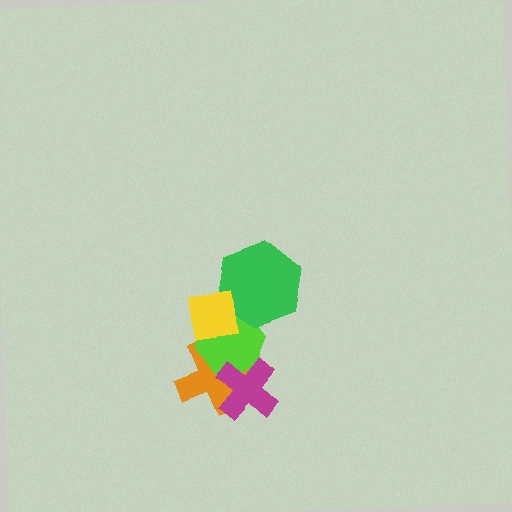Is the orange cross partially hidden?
Yes, it is partially covered by another shape.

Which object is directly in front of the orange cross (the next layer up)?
The lime hexagon is directly in front of the orange cross.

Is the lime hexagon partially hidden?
Yes, it is partially covered by another shape.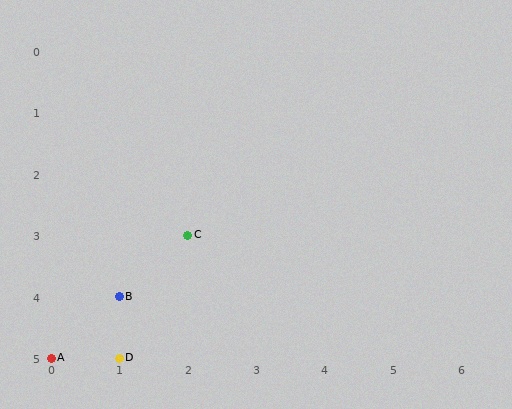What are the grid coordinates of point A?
Point A is at grid coordinates (0, 5).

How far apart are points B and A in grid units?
Points B and A are 1 column and 1 row apart (about 1.4 grid units diagonally).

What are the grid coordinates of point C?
Point C is at grid coordinates (2, 3).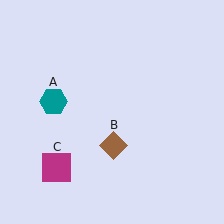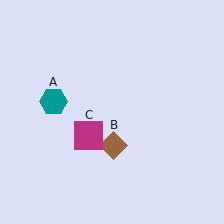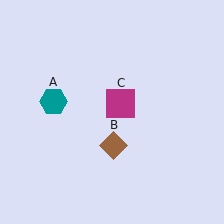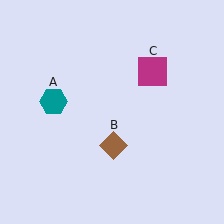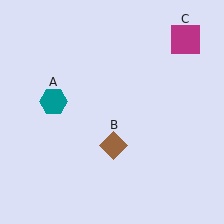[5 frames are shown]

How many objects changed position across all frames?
1 object changed position: magenta square (object C).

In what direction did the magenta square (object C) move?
The magenta square (object C) moved up and to the right.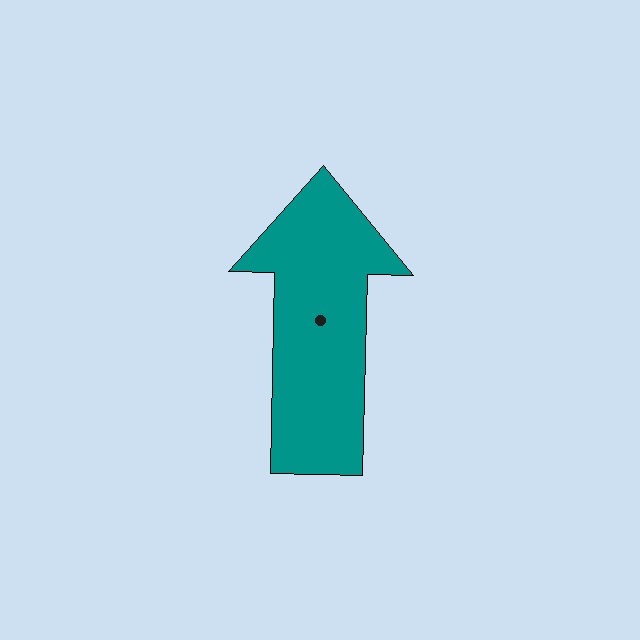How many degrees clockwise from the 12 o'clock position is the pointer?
Approximately 1 degrees.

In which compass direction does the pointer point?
North.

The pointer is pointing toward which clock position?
Roughly 12 o'clock.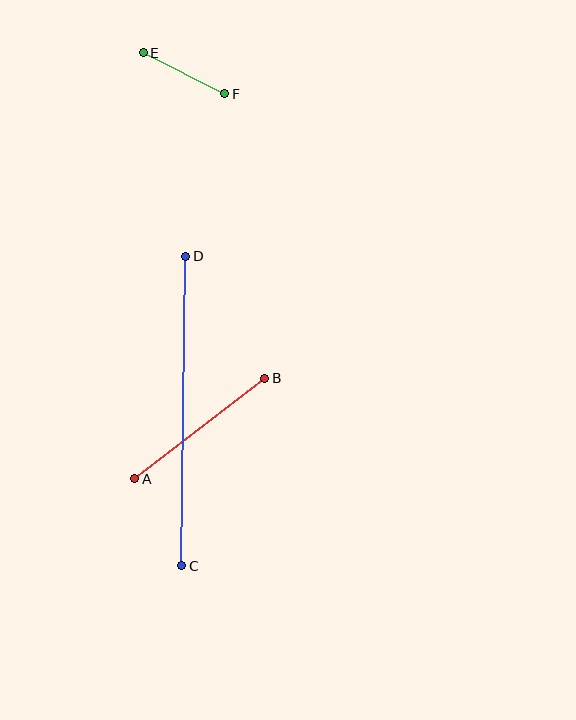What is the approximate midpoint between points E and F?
The midpoint is at approximately (184, 73) pixels.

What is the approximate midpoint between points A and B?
The midpoint is at approximately (200, 429) pixels.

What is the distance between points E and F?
The distance is approximately 91 pixels.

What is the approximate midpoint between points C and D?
The midpoint is at approximately (184, 411) pixels.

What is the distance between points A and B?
The distance is approximately 165 pixels.